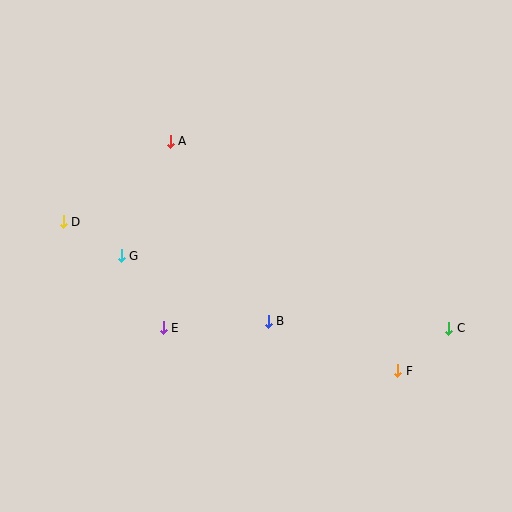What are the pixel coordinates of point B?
Point B is at (268, 321).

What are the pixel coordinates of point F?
Point F is at (398, 371).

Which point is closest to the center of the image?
Point B at (268, 321) is closest to the center.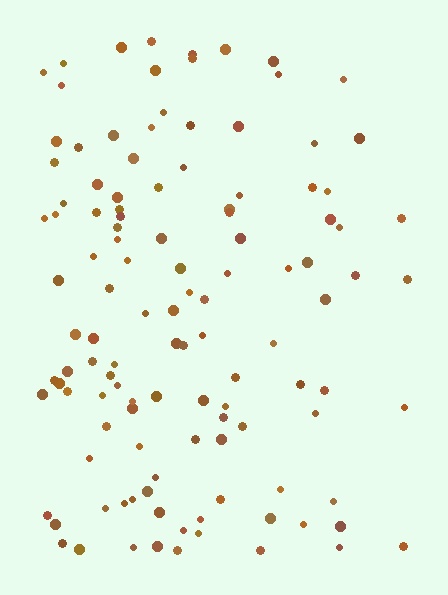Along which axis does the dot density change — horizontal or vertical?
Horizontal.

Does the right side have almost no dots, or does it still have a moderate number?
Still a moderate number, just noticeably fewer than the left.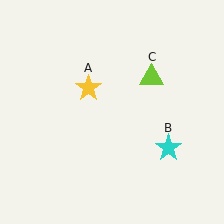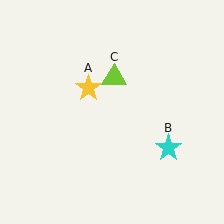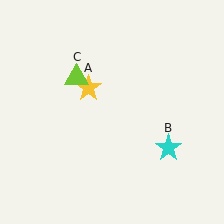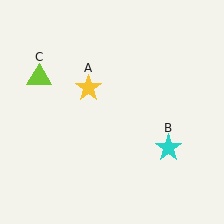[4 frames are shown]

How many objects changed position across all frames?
1 object changed position: lime triangle (object C).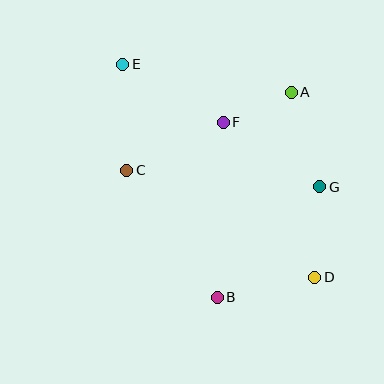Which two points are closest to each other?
Points A and F are closest to each other.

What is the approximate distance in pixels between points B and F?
The distance between B and F is approximately 175 pixels.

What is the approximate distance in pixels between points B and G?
The distance between B and G is approximately 151 pixels.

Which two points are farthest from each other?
Points D and E are farthest from each other.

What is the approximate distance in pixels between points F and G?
The distance between F and G is approximately 116 pixels.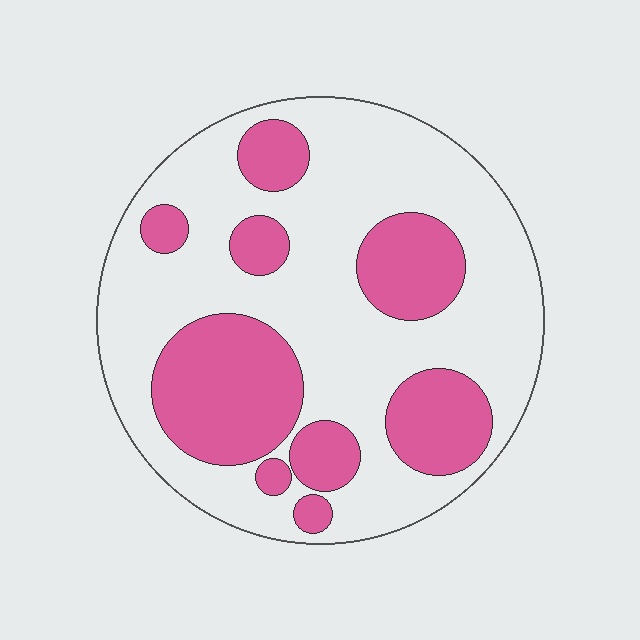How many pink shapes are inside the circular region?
9.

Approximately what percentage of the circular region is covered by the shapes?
Approximately 35%.